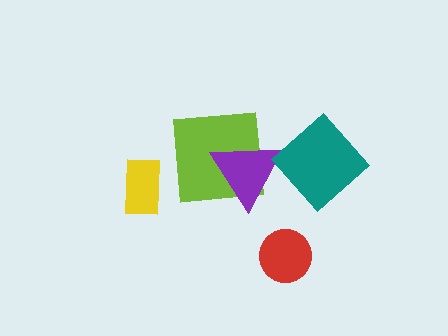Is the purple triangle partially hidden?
Yes, it is partially covered by another shape.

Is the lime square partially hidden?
Yes, it is partially covered by another shape.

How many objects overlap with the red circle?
0 objects overlap with the red circle.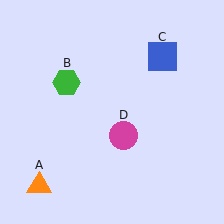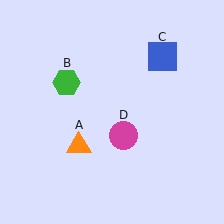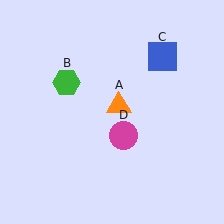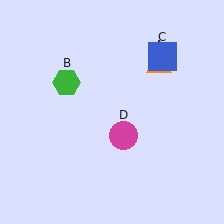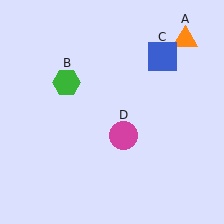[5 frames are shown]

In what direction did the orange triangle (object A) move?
The orange triangle (object A) moved up and to the right.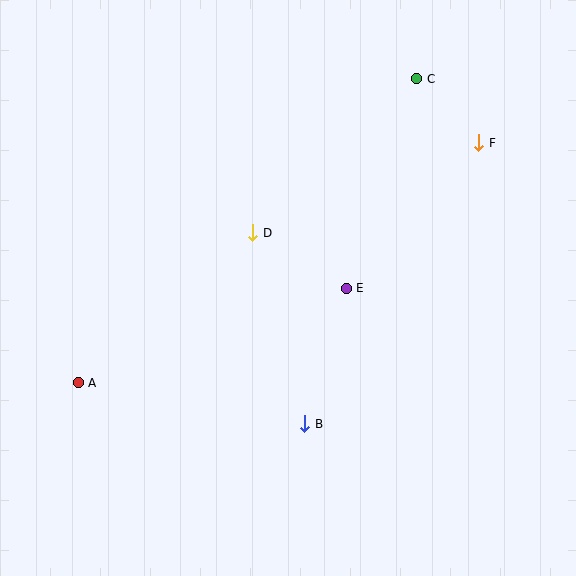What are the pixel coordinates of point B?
Point B is at (305, 424).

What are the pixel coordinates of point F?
Point F is at (479, 143).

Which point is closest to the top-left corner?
Point D is closest to the top-left corner.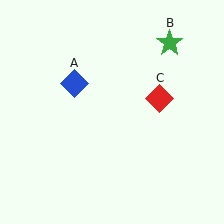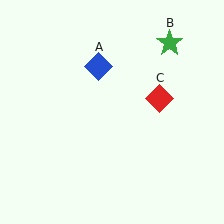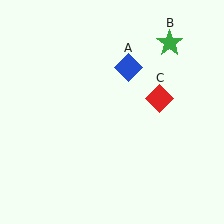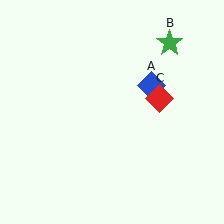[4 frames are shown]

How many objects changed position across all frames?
1 object changed position: blue diamond (object A).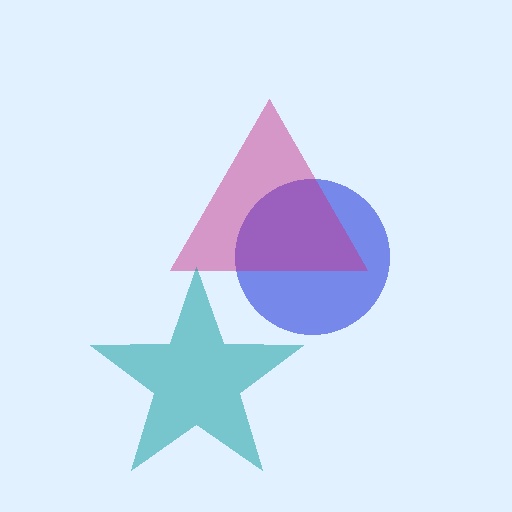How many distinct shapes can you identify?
There are 3 distinct shapes: a blue circle, a magenta triangle, a teal star.